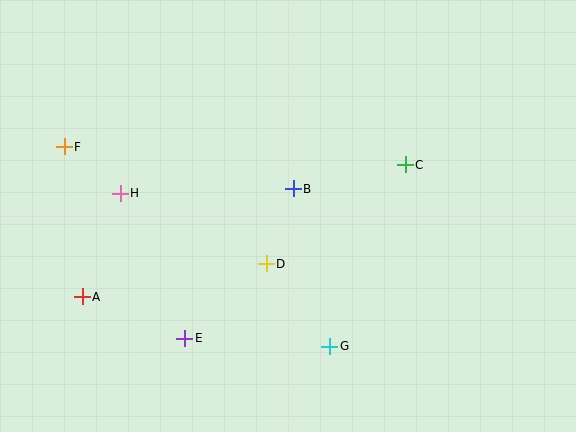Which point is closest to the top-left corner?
Point F is closest to the top-left corner.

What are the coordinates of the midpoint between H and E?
The midpoint between H and E is at (153, 266).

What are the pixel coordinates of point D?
Point D is at (266, 264).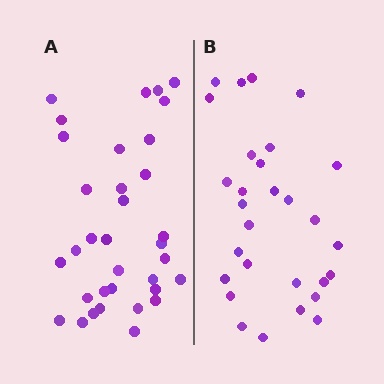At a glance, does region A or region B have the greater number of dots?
Region A (the left region) has more dots.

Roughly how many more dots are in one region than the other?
Region A has about 5 more dots than region B.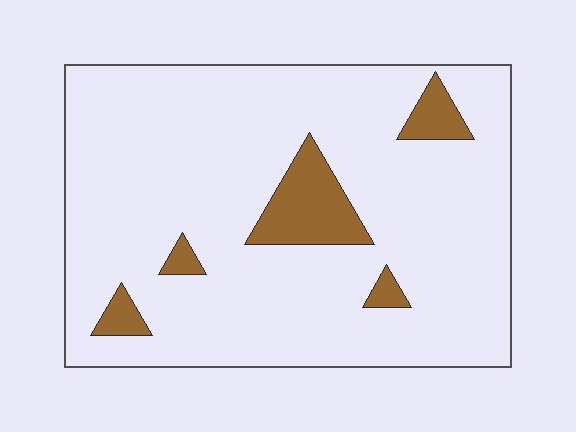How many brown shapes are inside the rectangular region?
5.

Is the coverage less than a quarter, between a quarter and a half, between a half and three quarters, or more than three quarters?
Less than a quarter.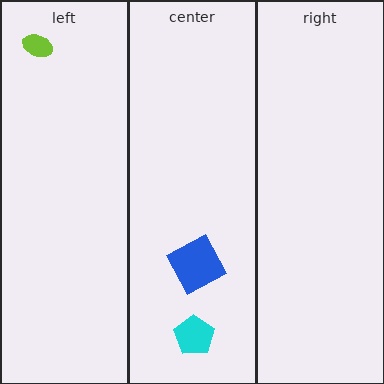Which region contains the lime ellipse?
The left region.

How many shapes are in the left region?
1.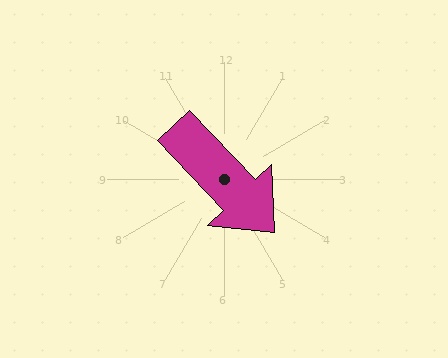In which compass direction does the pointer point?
Southeast.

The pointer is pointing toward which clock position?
Roughly 5 o'clock.